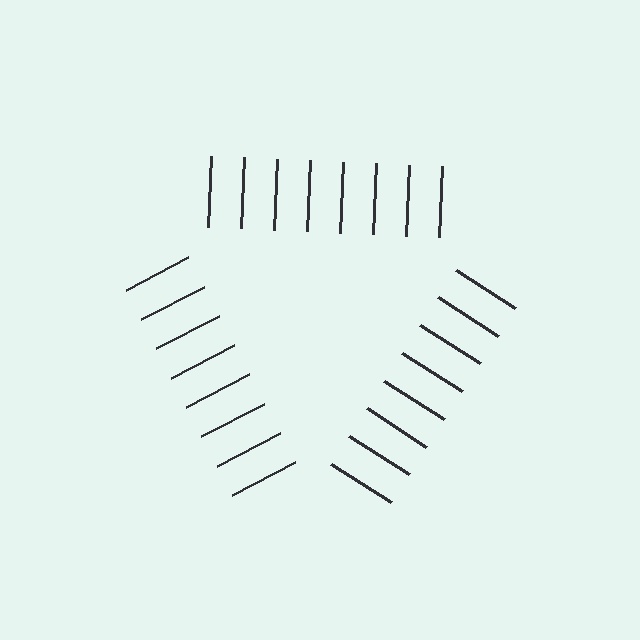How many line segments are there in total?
24 — 8 along each of the 3 edges.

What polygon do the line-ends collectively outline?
An illusory triangle — the line segments terminate on its edges but no continuous stroke is drawn.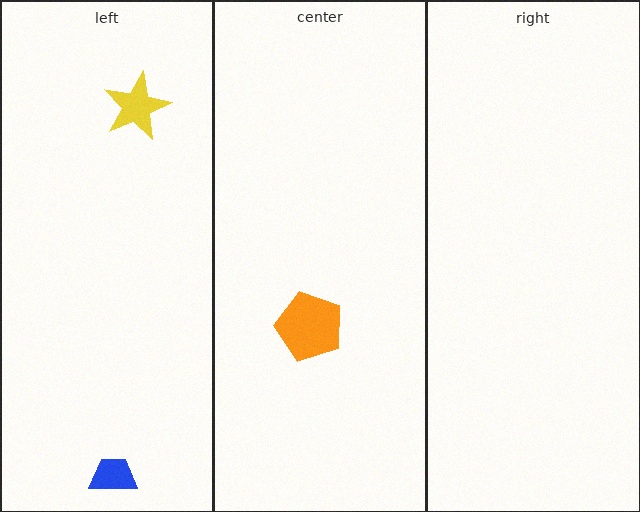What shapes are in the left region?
The yellow star, the blue trapezoid.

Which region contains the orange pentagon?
The center region.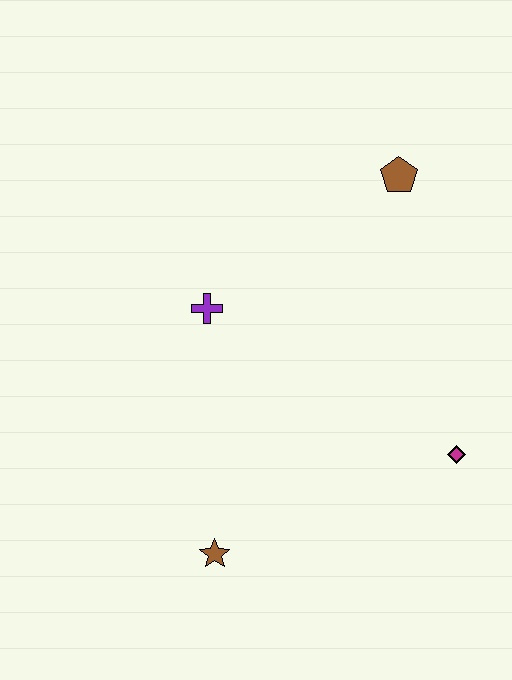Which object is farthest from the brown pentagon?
The brown star is farthest from the brown pentagon.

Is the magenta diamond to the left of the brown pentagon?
No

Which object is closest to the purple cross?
The brown pentagon is closest to the purple cross.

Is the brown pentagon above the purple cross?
Yes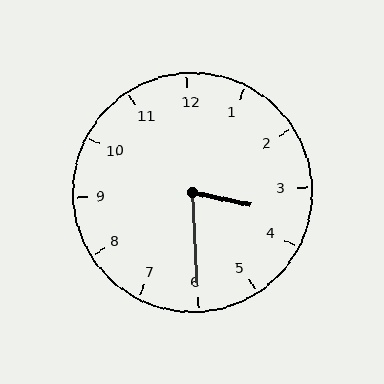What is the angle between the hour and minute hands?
Approximately 75 degrees.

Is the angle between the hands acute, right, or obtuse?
It is acute.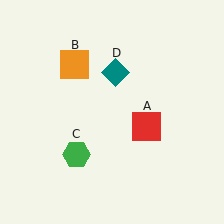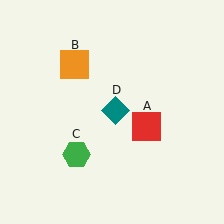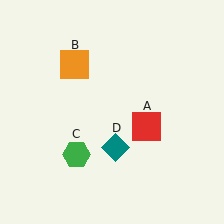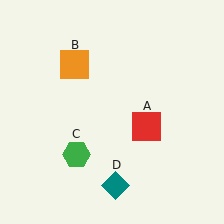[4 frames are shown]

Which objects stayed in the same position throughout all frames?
Red square (object A) and orange square (object B) and green hexagon (object C) remained stationary.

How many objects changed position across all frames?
1 object changed position: teal diamond (object D).